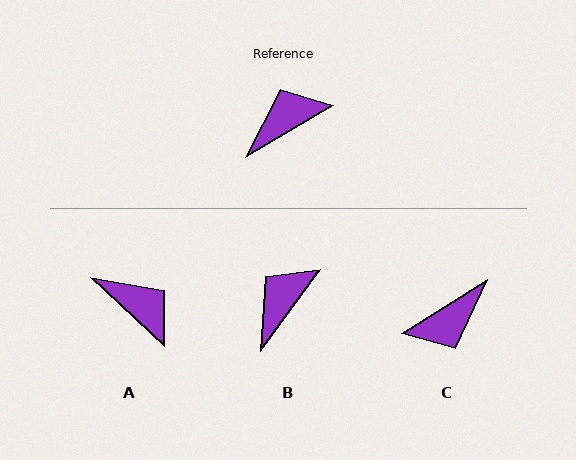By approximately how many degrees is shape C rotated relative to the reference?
Approximately 178 degrees clockwise.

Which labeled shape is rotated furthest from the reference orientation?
C, about 178 degrees away.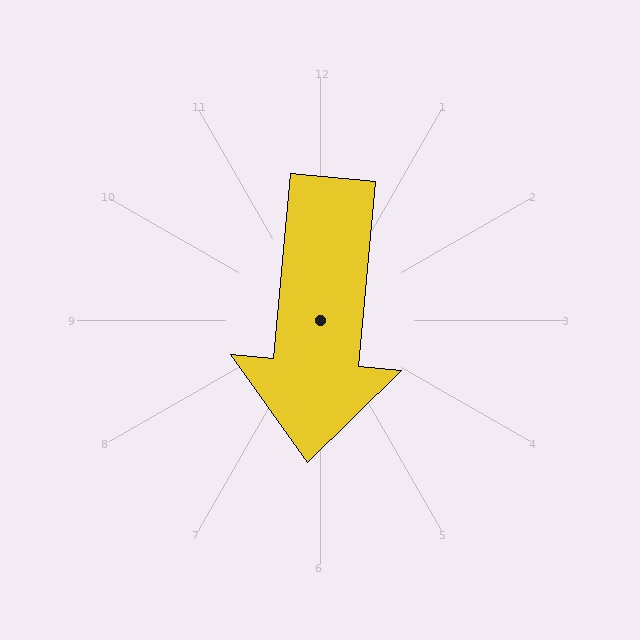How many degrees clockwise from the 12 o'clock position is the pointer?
Approximately 185 degrees.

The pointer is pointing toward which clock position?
Roughly 6 o'clock.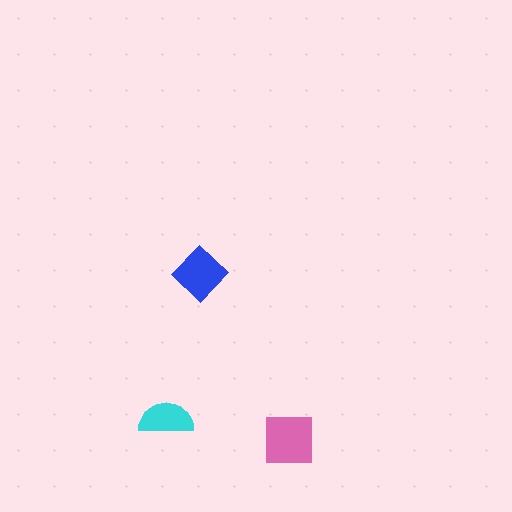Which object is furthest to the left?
The cyan semicircle is leftmost.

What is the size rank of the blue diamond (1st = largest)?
2nd.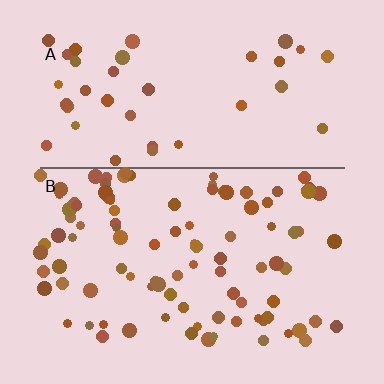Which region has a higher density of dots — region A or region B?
B (the bottom).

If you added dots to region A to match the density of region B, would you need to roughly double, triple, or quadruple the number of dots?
Approximately double.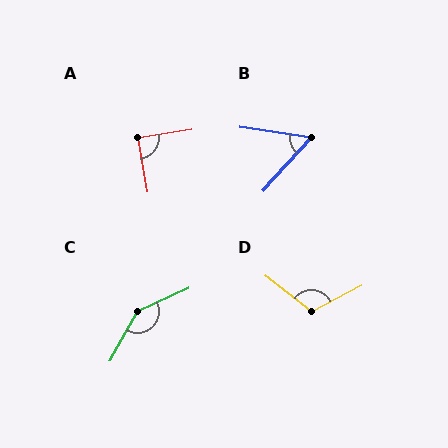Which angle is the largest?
C, at approximately 145 degrees.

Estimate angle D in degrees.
Approximately 114 degrees.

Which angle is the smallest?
B, at approximately 56 degrees.